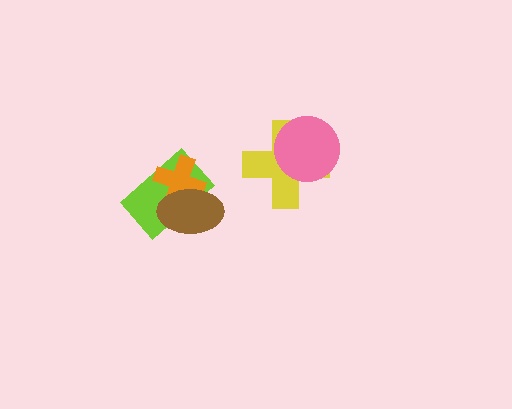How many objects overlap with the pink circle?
1 object overlaps with the pink circle.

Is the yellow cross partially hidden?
Yes, it is partially covered by another shape.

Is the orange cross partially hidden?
Yes, it is partially covered by another shape.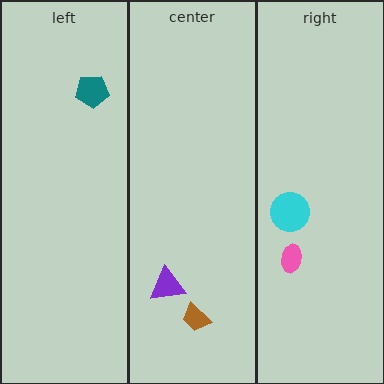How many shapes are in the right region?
2.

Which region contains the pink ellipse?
The right region.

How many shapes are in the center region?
2.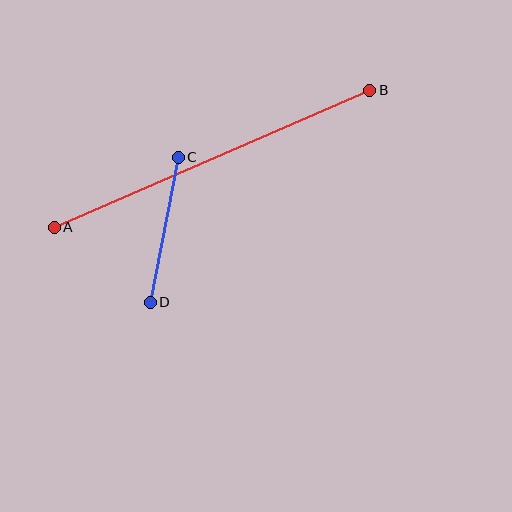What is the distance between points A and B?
The distance is approximately 344 pixels.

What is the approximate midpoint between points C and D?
The midpoint is at approximately (164, 230) pixels.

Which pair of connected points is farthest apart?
Points A and B are farthest apart.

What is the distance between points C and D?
The distance is approximately 147 pixels.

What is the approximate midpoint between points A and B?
The midpoint is at approximately (212, 159) pixels.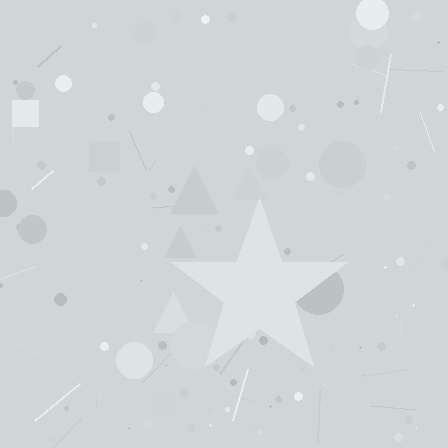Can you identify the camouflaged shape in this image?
The camouflaged shape is a star.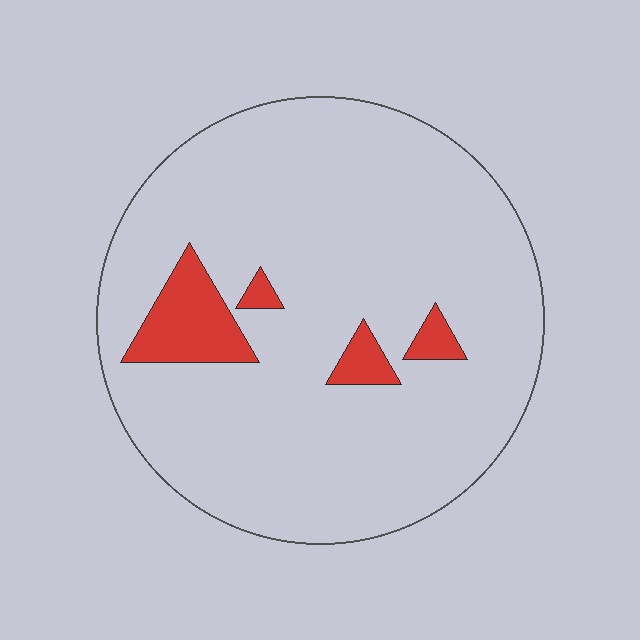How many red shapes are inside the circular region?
4.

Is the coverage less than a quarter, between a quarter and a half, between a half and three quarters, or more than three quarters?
Less than a quarter.